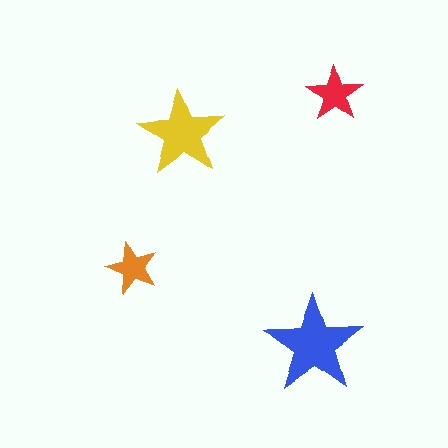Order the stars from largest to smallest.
the blue one, the yellow one, the red one, the orange one.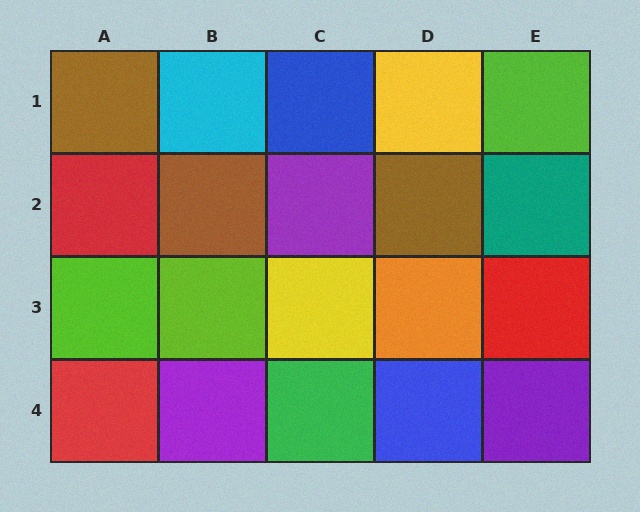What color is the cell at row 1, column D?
Yellow.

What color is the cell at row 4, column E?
Purple.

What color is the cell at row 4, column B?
Purple.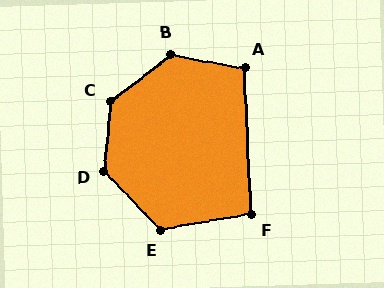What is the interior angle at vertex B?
Approximately 131 degrees (obtuse).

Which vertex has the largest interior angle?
C, at approximately 133 degrees.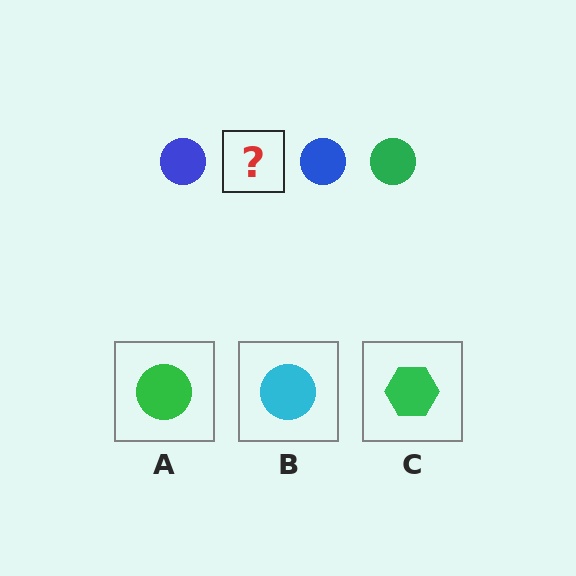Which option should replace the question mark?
Option A.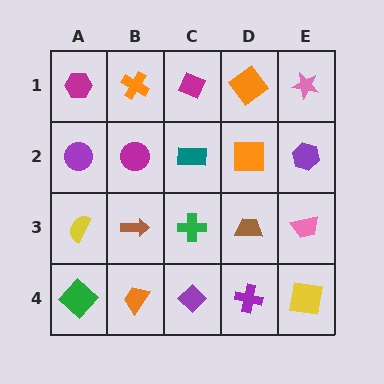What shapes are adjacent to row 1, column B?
A magenta circle (row 2, column B), a magenta hexagon (row 1, column A), a magenta diamond (row 1, column C).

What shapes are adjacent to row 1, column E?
A purple hexagon (row 2, column E), an orange diamond (row 1, column D).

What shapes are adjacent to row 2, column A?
A magenta hexagon (row 1, column A), a yellow semicircle (row 3, column A), a magenta circle (row 2, column B).